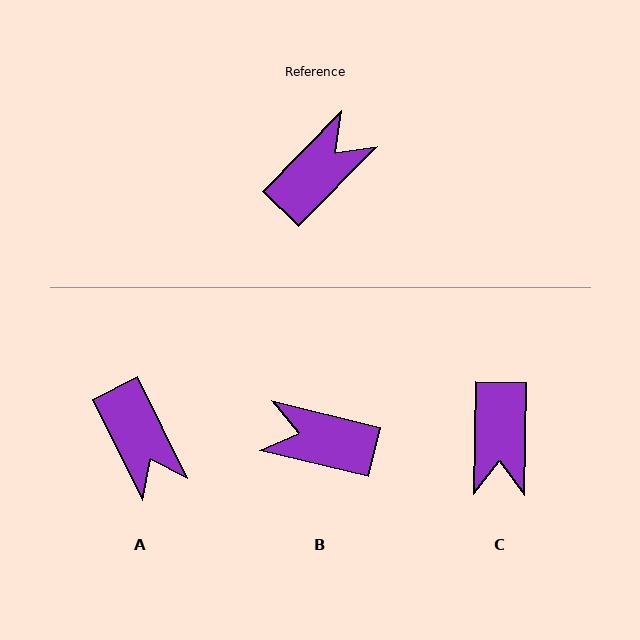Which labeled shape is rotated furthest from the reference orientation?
C, about 137 degrees away.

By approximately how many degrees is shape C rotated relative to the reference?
Approximately 137 degrees clockwise.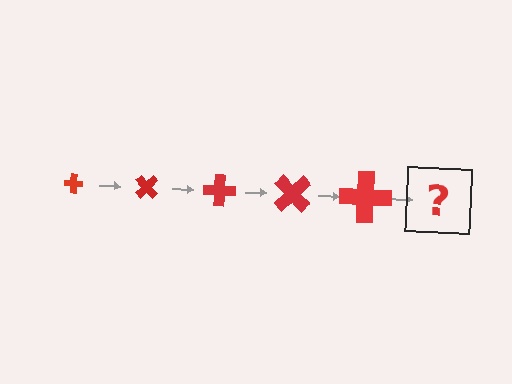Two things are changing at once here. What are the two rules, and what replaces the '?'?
The two rules are that the cross grows larger each step and it rotates 45 degrees each step. The '?' should be a cross, larger than the previous one and rotated 225 degrees from the start.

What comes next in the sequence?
The next element should be a cross, larger than the previous one and rotated 225 degrees from the start.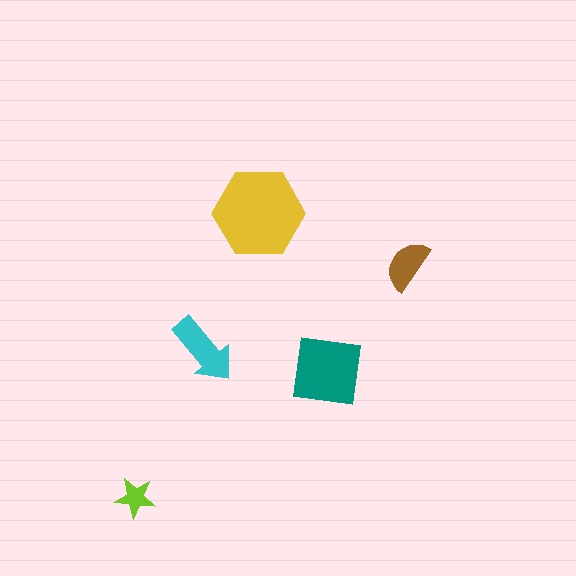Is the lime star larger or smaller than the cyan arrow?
Smaller.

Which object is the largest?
The yellow hexagon.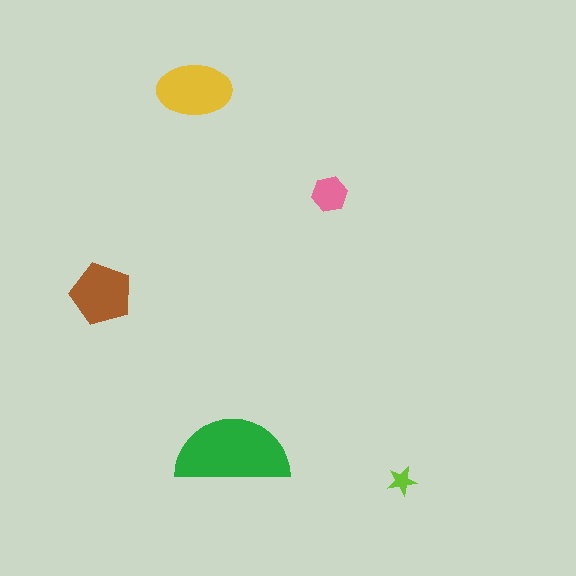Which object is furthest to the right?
The lime star is rightmost.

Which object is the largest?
The green semicircle.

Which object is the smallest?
The lime star.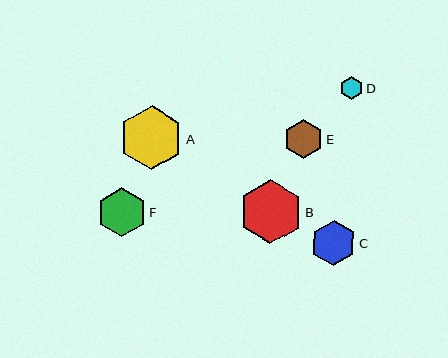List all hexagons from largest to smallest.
From largest to smallest: A, B, F, C, E, D.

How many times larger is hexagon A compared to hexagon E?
Hexagon A is approximately 1.6 times the size of hexagon E.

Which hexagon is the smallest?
Hexagon D is the smallest with a size of approximately 23 pixels.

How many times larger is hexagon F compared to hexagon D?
Hexagon F is approximately 2.1 times the size of hexagon D.